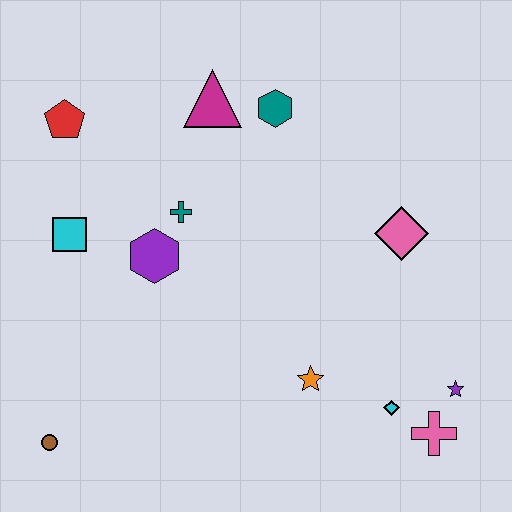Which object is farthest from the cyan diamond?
The red pentagon is farthest from the cyan diamond.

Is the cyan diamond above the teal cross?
No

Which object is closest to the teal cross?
The purple hexagon is closest to the teal cross.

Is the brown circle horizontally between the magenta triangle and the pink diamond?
No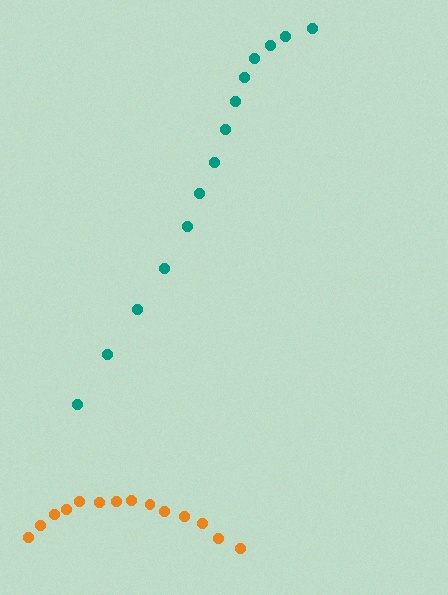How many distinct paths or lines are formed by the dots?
There are 2 distinct paths.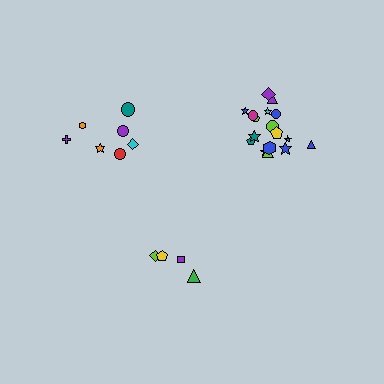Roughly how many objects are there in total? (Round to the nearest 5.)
Roughly 30 objects in total.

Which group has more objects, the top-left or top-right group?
The top-right group.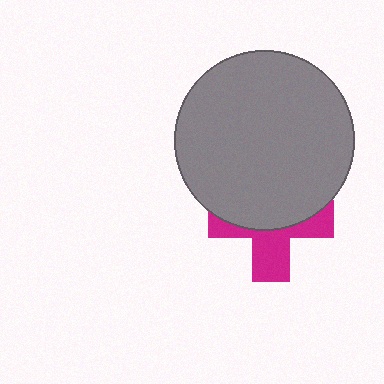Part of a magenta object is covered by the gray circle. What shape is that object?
It is a cross.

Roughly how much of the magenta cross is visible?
A small part of it is visible (roughly 43%).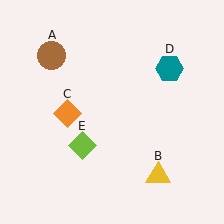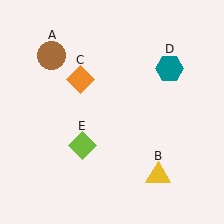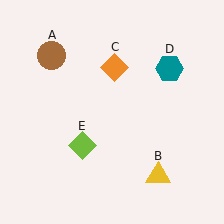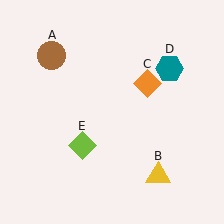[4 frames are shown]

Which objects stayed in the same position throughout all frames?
Brown circle (object A) and yellow triangle (object B) and teal hexagon (object D) and lime diamond (object E) remained stationary.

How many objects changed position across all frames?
1 object changed position: orange diamond (object C).